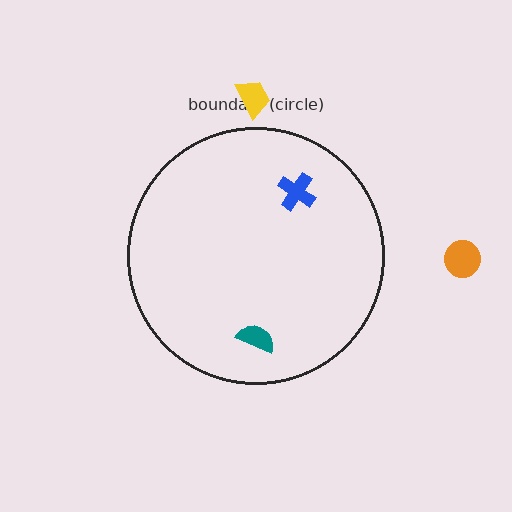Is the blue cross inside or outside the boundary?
Inside.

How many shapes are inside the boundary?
2 inside, 2 outside.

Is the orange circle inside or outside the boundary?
Outside.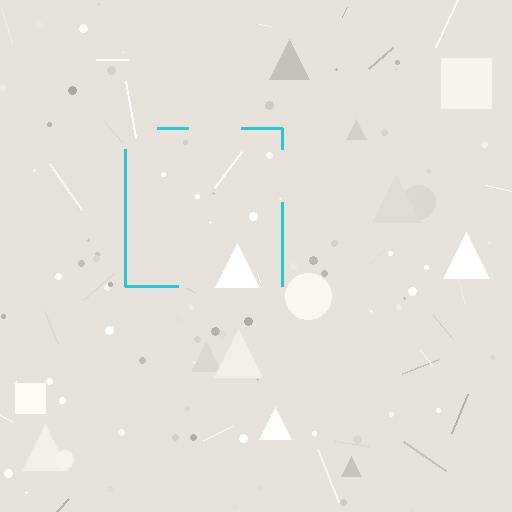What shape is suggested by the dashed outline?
The dashed outline suggests a square.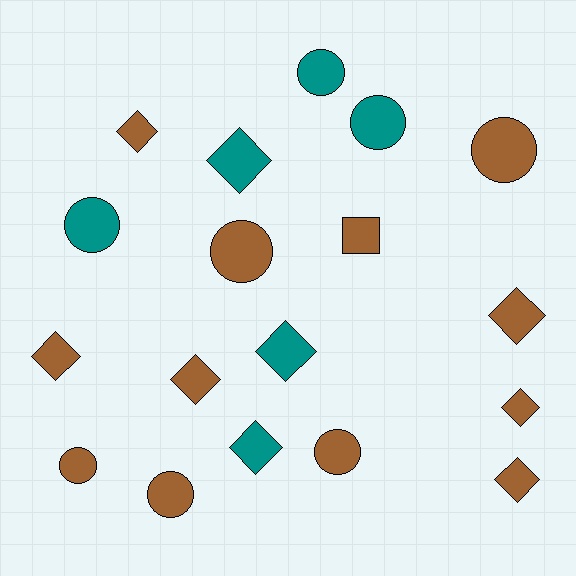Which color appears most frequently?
Brown, with 12 objects.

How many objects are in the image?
There are 18 objects.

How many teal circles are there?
There are 3 teal circles.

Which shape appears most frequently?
Diamond, with 9 objects.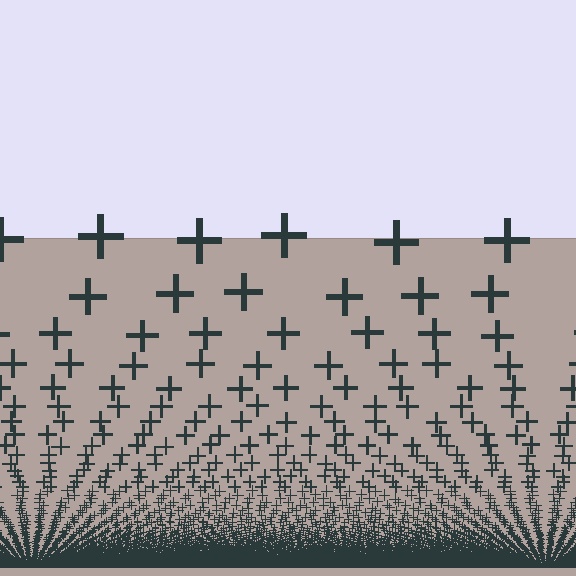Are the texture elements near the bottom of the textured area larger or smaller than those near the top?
Smaller. The gradient is inverted — elements near the bottom are smaller and denser.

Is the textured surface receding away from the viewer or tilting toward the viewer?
The surface appears to tilt toward the viewer. Texture elements get larger and sparser toward the top.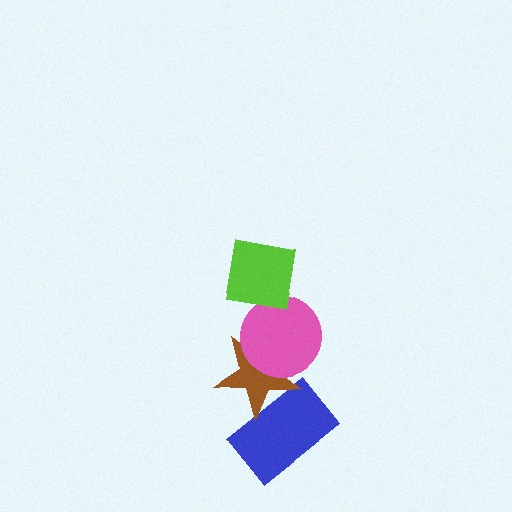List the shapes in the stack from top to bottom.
From top to bottom: the lime square, the pink circle, the brown star, the blue rectangle.